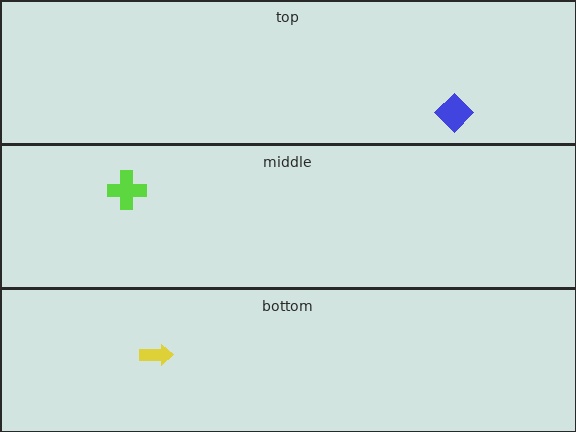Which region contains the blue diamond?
The top region.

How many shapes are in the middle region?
1.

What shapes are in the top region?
The blue diamond.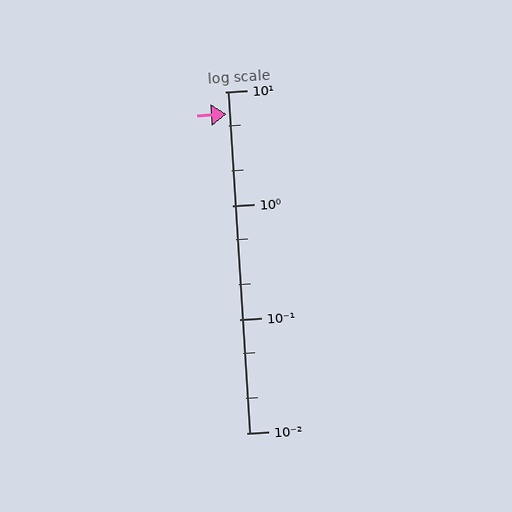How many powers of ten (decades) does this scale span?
The scale spans 3 decades, from 0.01 to 10.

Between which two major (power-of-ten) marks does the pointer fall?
The pointer is between 1 and 10.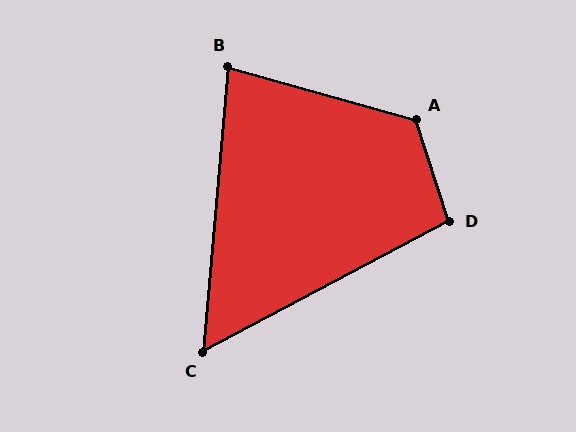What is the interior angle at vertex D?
Approximately 101 degrees (obtuse).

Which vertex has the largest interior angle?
A, at approximately 123 degrees.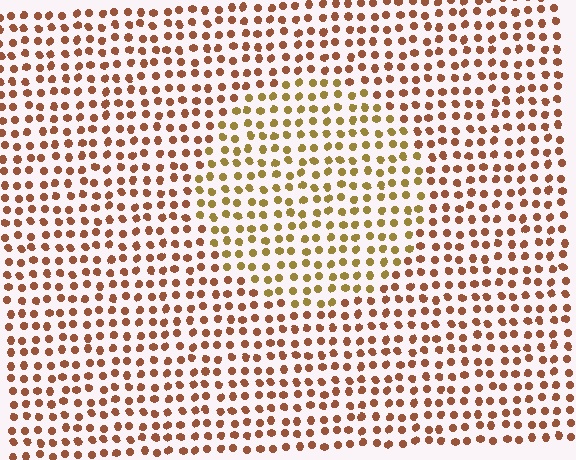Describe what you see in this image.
The image is filled with small brown elements in a uniform arrangement. A circle-shaped region is visible where the elements are tinted to a slightly different hue, forming a subtle color boundary.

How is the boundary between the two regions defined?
The boundary is defined purely by a slight shift in hue (about 31 degrees). Spacing, size, and orientation are identical on both sides.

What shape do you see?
I see a circle.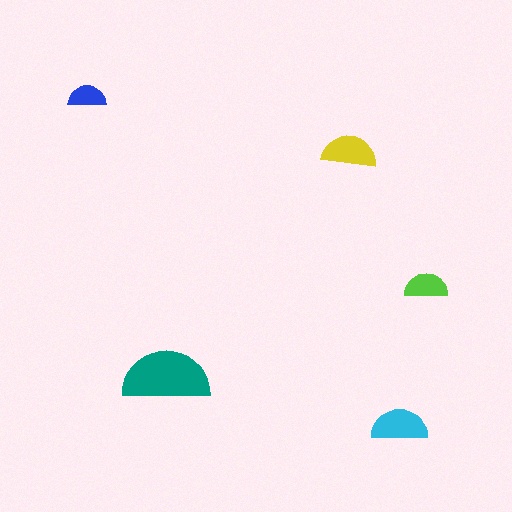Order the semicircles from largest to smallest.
the teal one, the cyan one, the yellow one, the lime one, the blue one.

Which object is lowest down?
The cyan semicircle is bottommost.